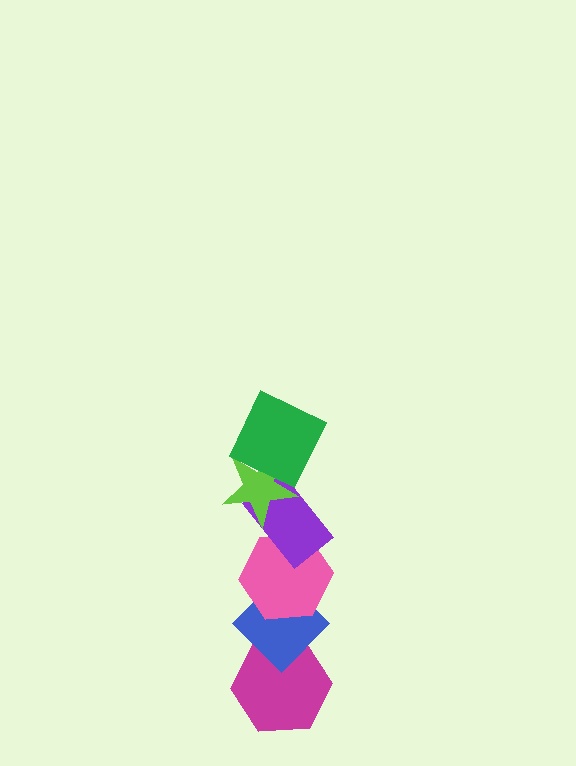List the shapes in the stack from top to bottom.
From top to bottom: the green square, the lime star, the purple rectangle, the pink hexagon, the blue diamond, the magenta hexagon.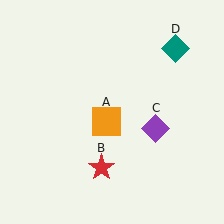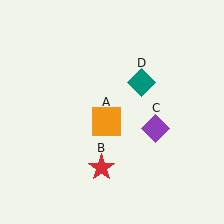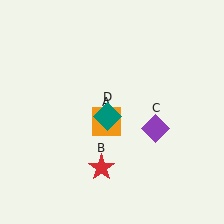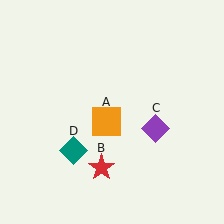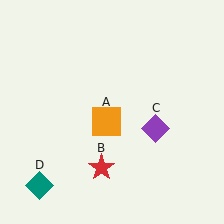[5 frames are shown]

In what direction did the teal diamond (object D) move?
The teal diamond (object D) moved down and to the left.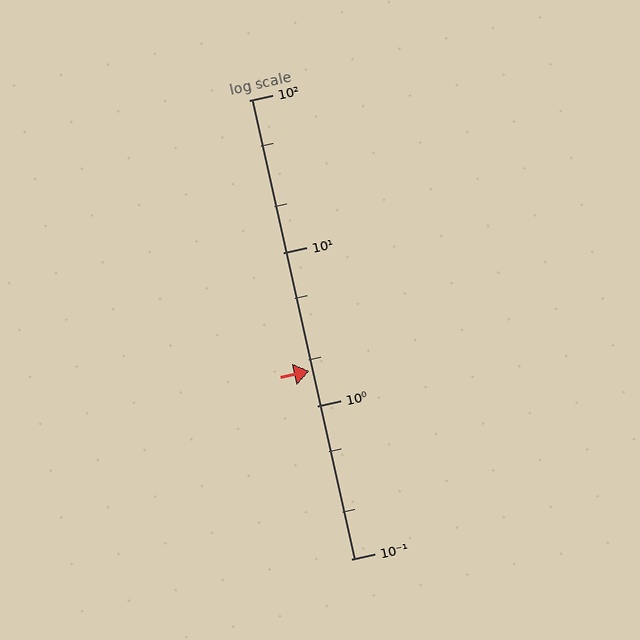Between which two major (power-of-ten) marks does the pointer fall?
The pointer is between 1 and 10.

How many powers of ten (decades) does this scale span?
The scale spans 3 decades, from 0.1 to 100.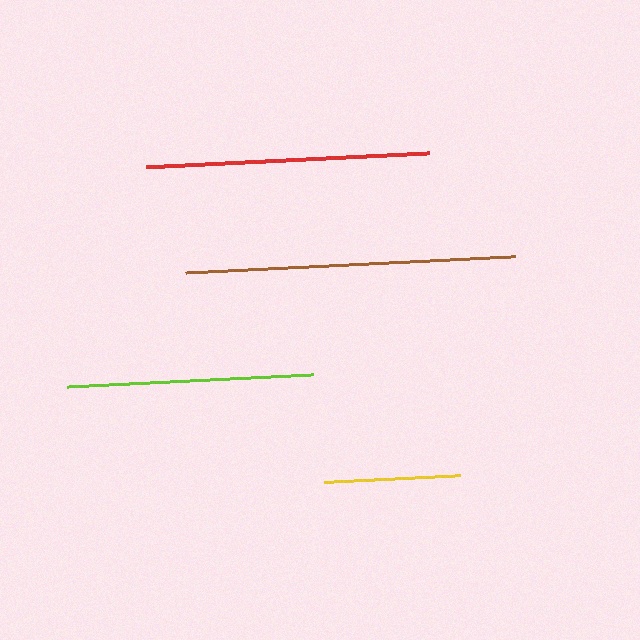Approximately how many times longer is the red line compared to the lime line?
The red line is approximately 1.2 times the length of the lime line.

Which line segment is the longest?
The brown line is the longest at approximately 331 pixels.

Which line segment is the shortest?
The yellow line is the shortest at approximately 136 pixels.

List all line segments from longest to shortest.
From longest to shortest: brown, red, lime, yellow.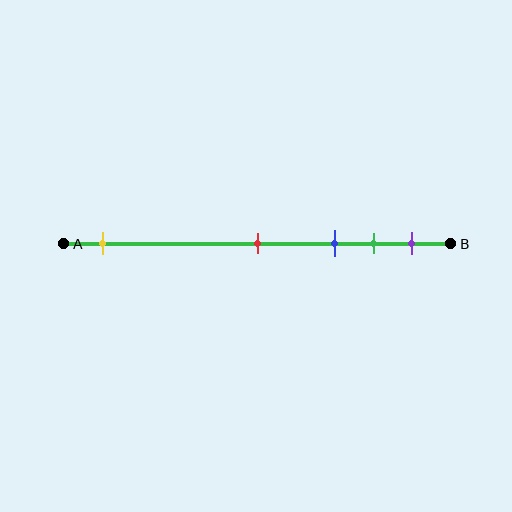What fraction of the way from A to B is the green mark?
The green mark is approximately 80% (0.8) of the way from A to B.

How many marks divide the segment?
There are 5 marks dividing the segment.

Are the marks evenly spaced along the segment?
No, the marks are not evenly spaced.